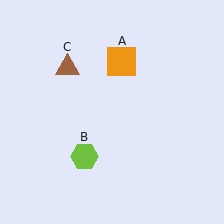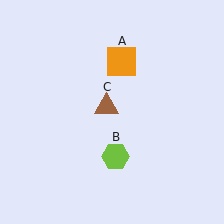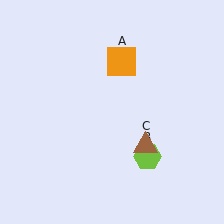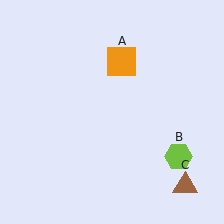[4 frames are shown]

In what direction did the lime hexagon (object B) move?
The lime hexagon (object B) moved right.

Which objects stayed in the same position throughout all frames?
Orange square (object A) remained stationary.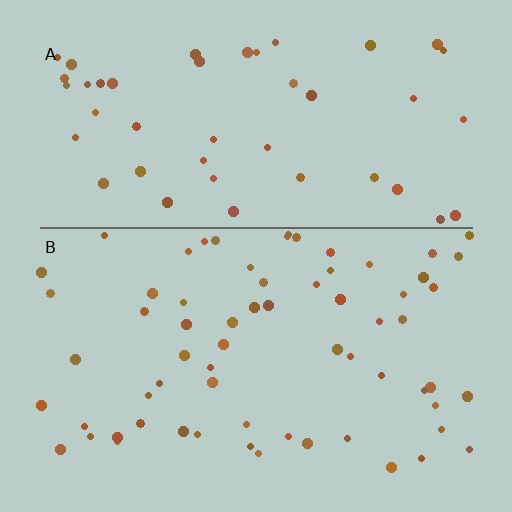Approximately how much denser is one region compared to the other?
Approximately 1.4× — region B over region A.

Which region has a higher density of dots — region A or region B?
B (the bottom).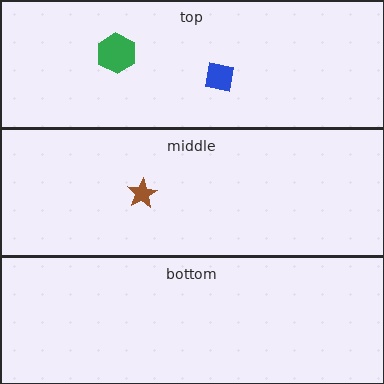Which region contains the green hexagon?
The top region.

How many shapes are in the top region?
2.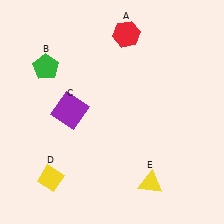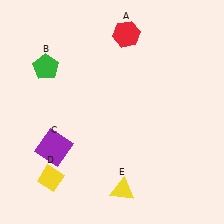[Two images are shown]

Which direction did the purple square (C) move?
The purple square (C) moved down.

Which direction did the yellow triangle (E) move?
The yellow triangle (E) moved left.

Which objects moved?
The objects that moved are: the purple square (C), the yellow triangle (E).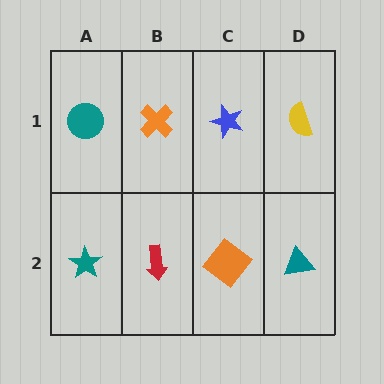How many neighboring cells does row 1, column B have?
3.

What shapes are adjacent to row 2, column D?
A yellow semicircle (row 1, column D), an orange diamond (row 2, column C).